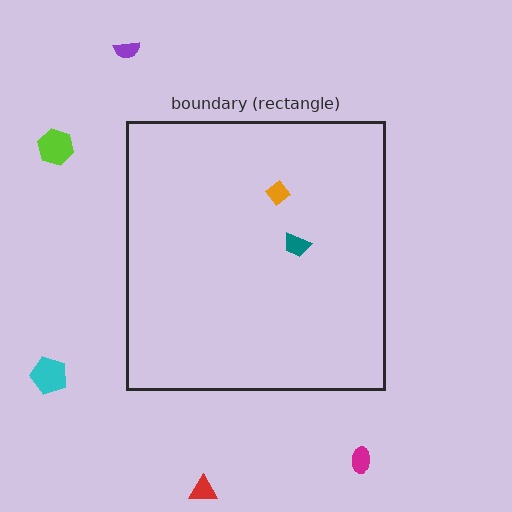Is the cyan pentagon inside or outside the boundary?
Outside.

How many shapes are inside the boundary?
2 inside, 5 outside.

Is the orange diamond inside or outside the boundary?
Inside.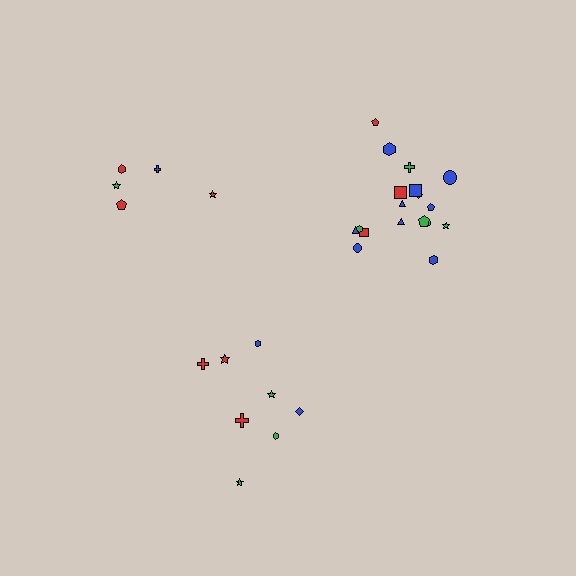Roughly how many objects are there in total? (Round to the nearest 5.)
Roughly 30 objects in total.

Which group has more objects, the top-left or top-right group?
The top-right group.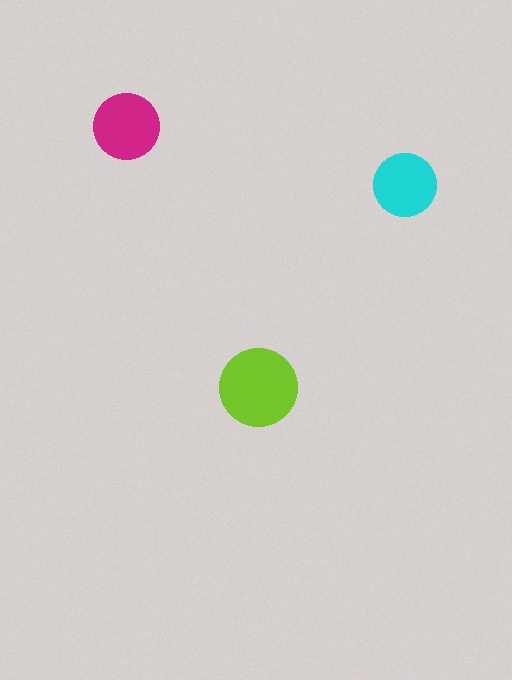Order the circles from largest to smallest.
the lime one, the magenta one, the cyan one.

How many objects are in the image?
There are 3 objects in the image.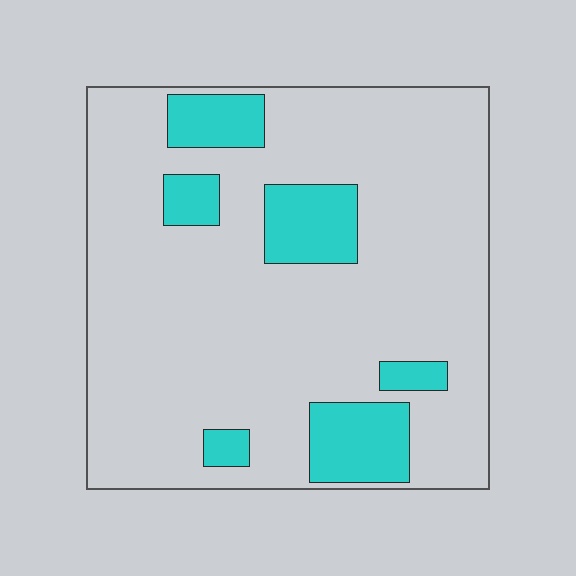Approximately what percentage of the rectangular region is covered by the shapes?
Approximately 15%.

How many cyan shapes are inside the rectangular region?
6.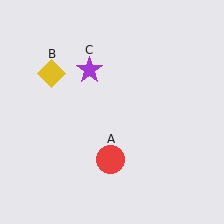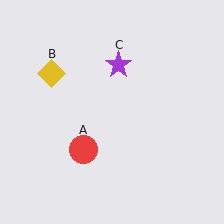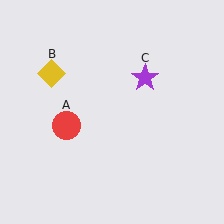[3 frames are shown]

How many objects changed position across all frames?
2 objects changed position: red circle (object A), purple star (object C).